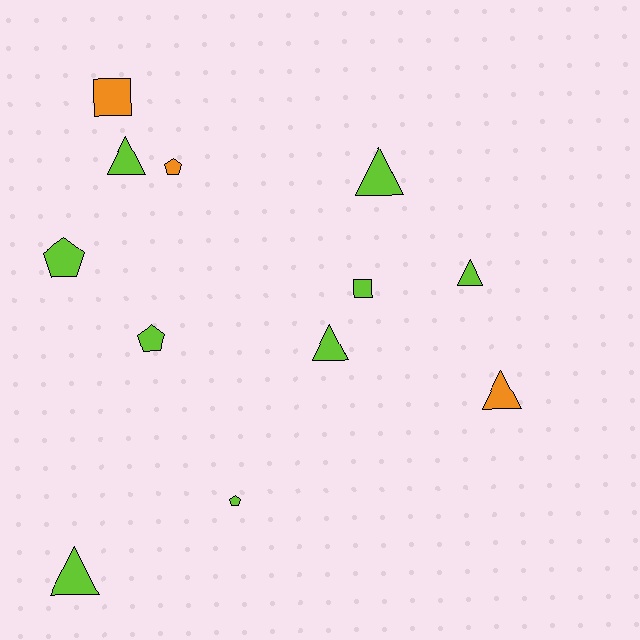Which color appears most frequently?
Lime, with 9 objects.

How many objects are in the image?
There are 12 objects.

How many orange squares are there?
There is 1 orange square.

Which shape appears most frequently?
Triangle, with 6 objects.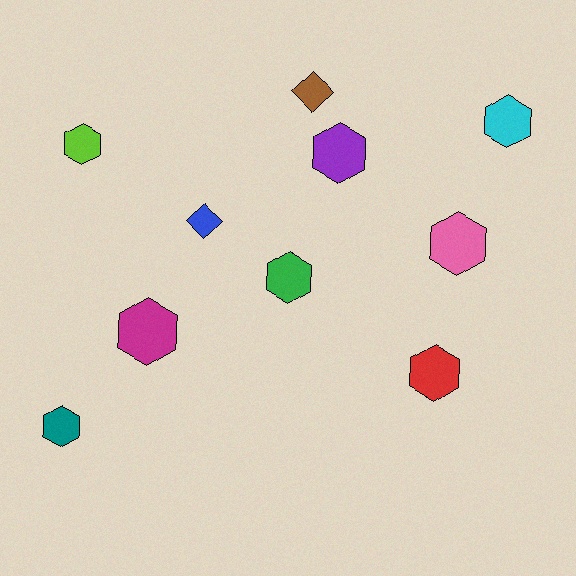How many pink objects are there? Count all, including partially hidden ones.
There is 1 pink object.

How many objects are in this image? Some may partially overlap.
There are 10 objects.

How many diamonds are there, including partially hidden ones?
There are 2 diamonds.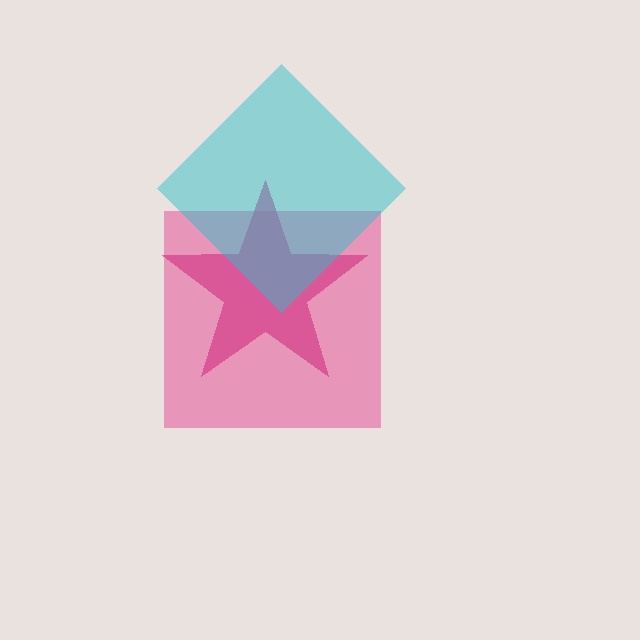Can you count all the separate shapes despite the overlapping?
Yes, there are 3 separate shapes.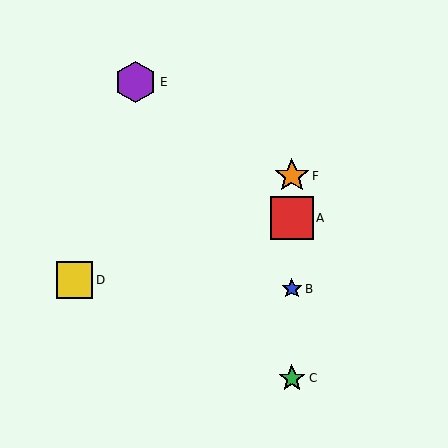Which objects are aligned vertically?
Objects A, B, C, F are aligned vertically.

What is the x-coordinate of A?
Object A is at x≈292.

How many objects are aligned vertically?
4 objects (A, B, C, F) are aligned vertically.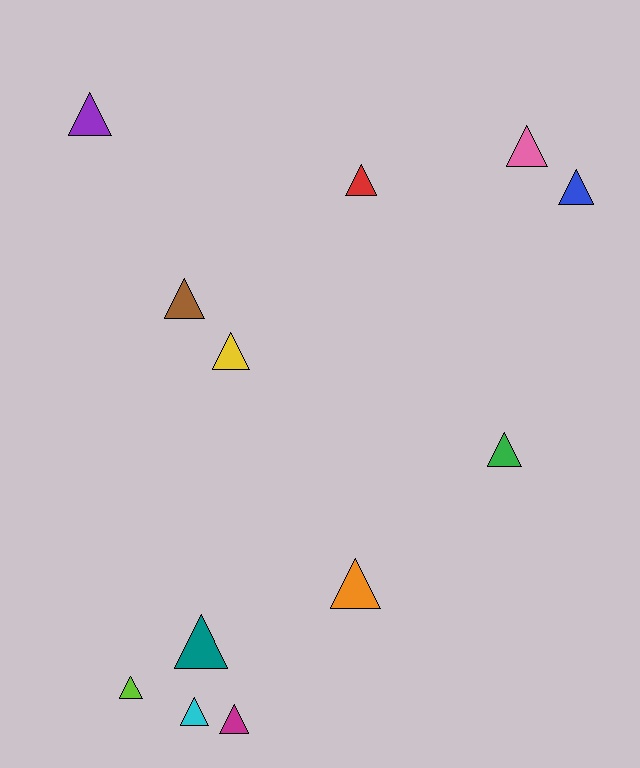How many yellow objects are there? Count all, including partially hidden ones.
There is 1 yellow object.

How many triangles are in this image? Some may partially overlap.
There are 12 triangles.